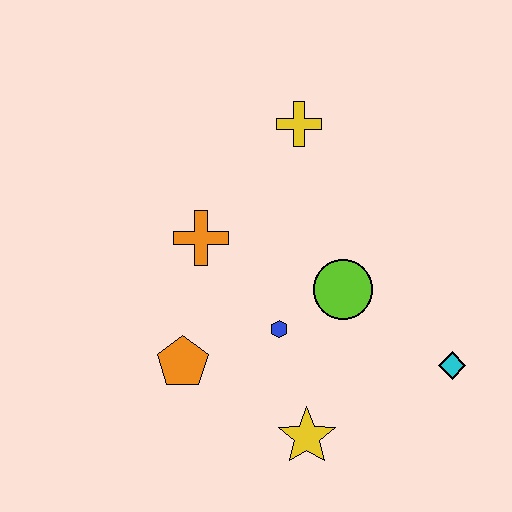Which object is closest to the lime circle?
The blue hexagon is closest to the lime circle.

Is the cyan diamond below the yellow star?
No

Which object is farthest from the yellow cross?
The yellow star is farthest from the yellow cross.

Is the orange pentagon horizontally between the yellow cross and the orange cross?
No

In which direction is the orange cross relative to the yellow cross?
The orange cross is below the yellow cross.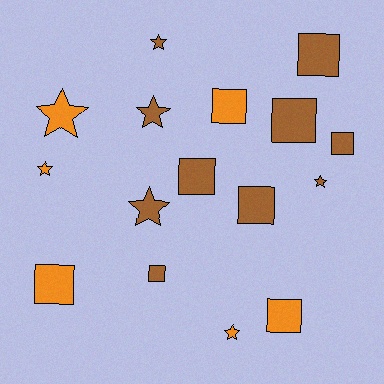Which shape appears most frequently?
Square, with 9 objects.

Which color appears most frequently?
Brown, with 10 objects.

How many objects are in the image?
There are 16 objects.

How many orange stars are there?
There are 3 orange stars.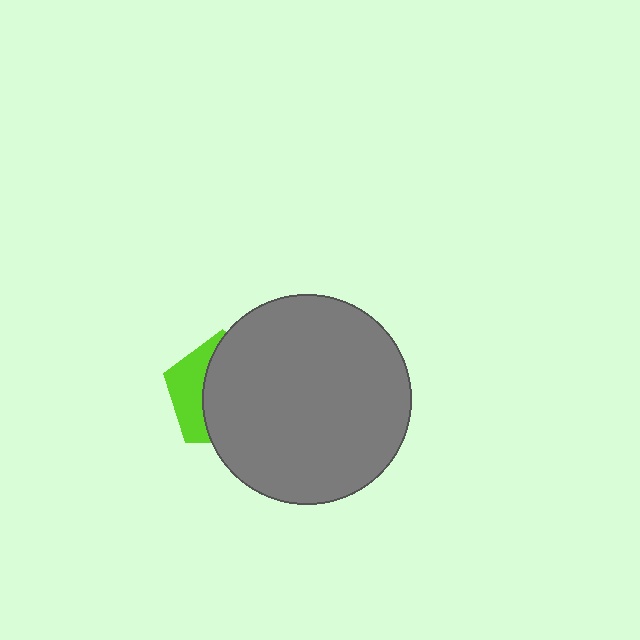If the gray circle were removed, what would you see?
You would see the complete lime pentagon.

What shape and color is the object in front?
The object in front is a gray circle.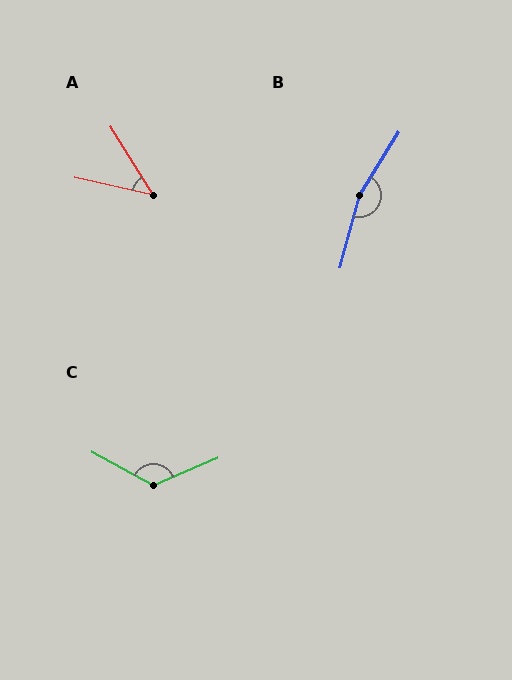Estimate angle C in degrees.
Approximately 129 degrees.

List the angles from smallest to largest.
A (45°), C (129°), B (163°).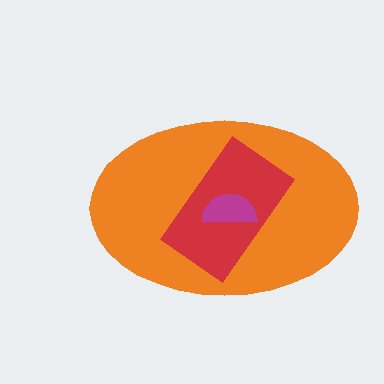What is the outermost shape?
The orange ellipse.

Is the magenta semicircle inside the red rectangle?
Yes.